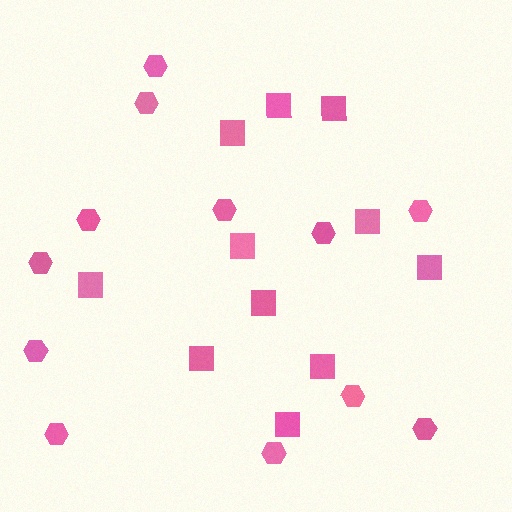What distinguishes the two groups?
There are 2 groups: one group of hexagons (12) and one group of squares (11).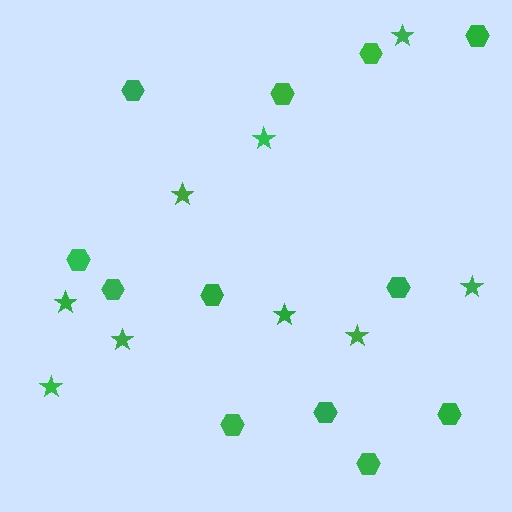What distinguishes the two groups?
There are 2 groups: one group of stars (9) and one group of hexagons (12).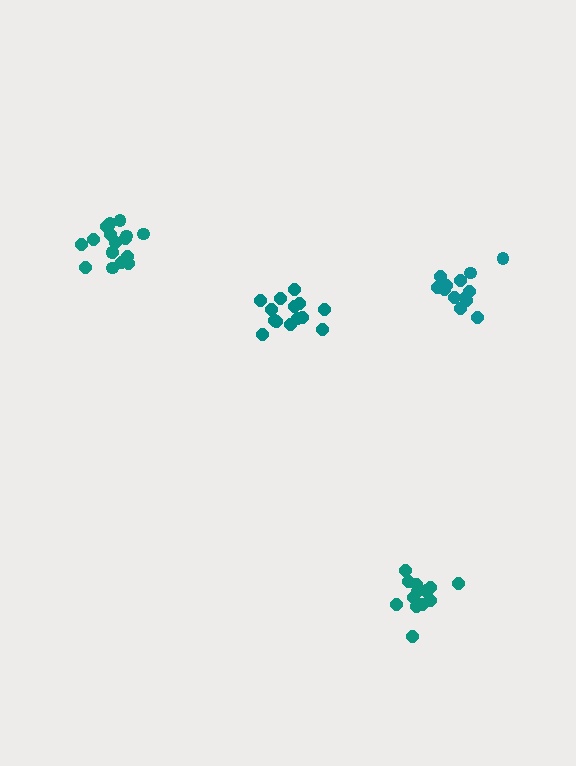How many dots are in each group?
Group 1: 17 dots, Group 2: 13 dots, Group 3: 14 dots, Group 4: 15 dots (59 total).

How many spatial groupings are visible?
There are 4 spatial groupings.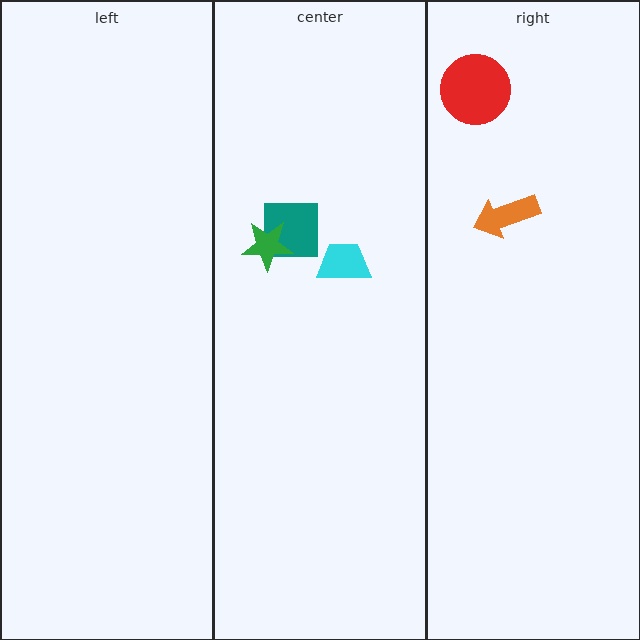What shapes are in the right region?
The orange arrow, the red circle.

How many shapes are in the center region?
3.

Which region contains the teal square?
The center region.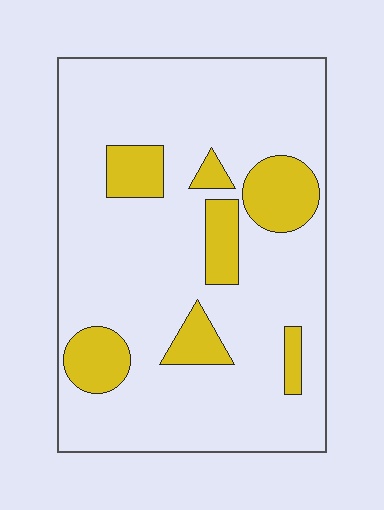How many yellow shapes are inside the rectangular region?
7.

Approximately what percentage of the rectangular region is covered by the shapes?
Approximately 20%.